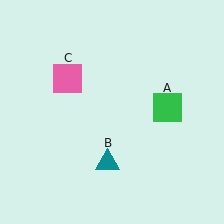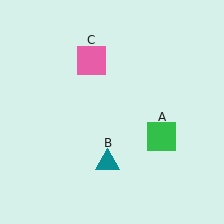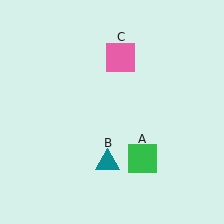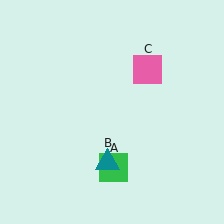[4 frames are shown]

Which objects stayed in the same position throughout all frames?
Teal triangle (object B) remained stationary.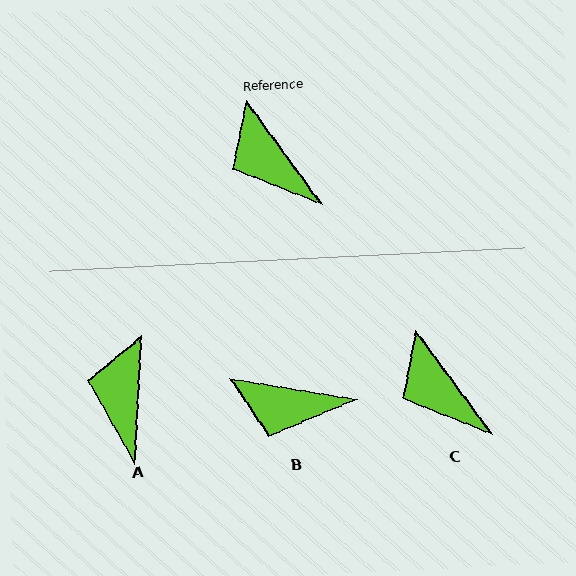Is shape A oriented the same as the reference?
No, it is off by about 39 degrees.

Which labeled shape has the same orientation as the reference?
C.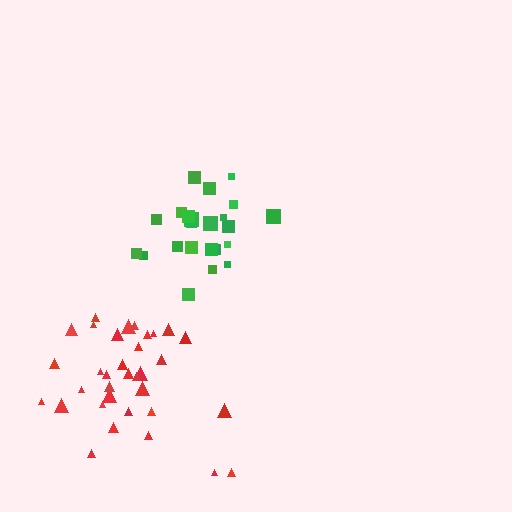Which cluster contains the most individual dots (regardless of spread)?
Red (34).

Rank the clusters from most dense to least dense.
green, red.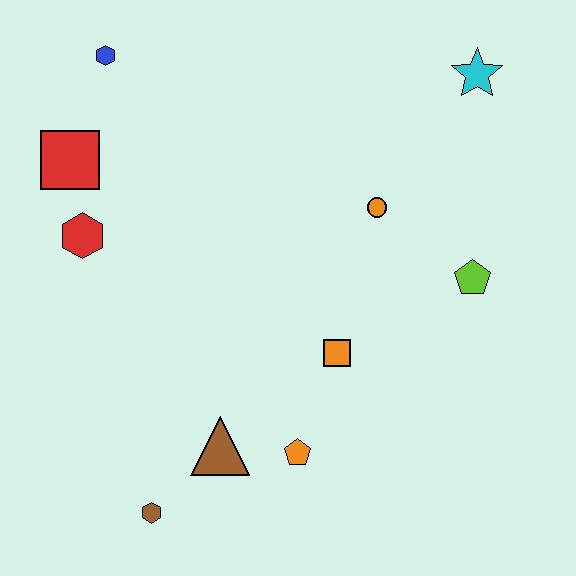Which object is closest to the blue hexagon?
The red square is closest to the blue hexagon.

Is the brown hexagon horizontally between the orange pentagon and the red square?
Yes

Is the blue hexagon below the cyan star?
No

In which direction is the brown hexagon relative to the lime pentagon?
The brown hexagon is to the left of the lime pentagon.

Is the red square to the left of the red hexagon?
Yes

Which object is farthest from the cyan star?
The brown hexagon is farthest from the cyan star.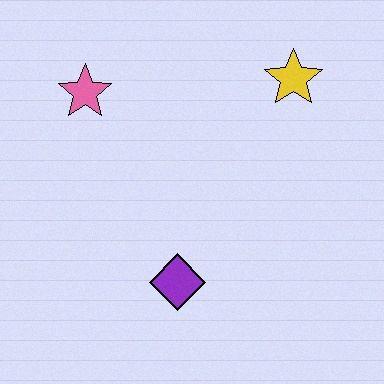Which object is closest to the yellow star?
The pink star is closest to the yellow star.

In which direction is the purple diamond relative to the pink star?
The purple diamond is below the pink star.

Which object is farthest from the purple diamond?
The yellow star is farthest from the purple diamond.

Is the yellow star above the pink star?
Yes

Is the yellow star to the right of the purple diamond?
Yes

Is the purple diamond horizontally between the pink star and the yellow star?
Yes